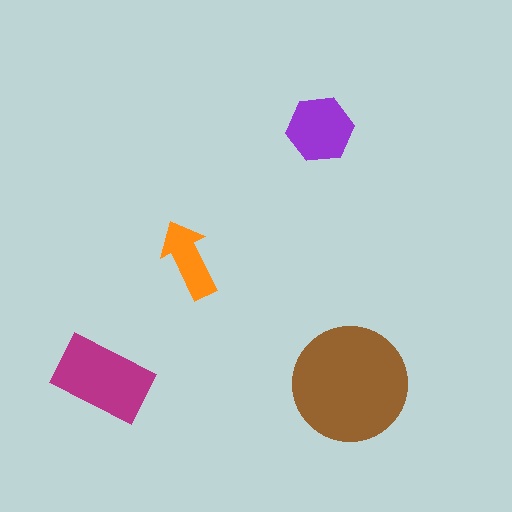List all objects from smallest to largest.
The orange arrow, the purple hexagon, the magenta rectangle, the brown circle.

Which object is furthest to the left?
The magenta rectangle is leftmost.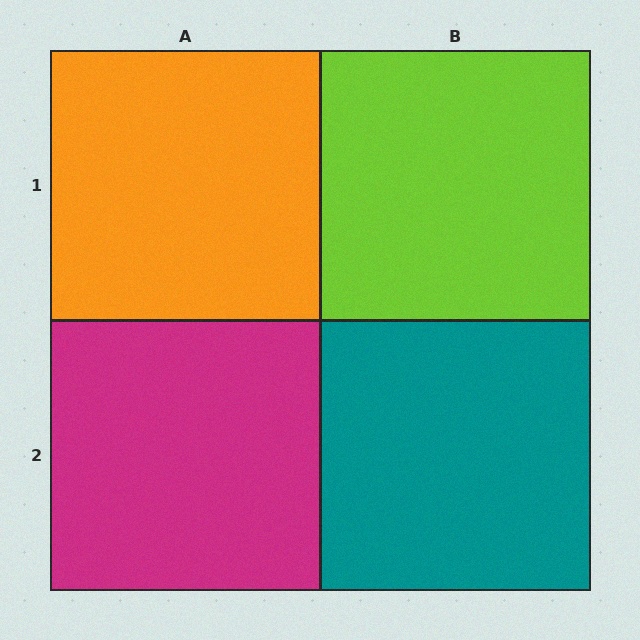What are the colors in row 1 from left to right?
Orange, lime.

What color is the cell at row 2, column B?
Teal.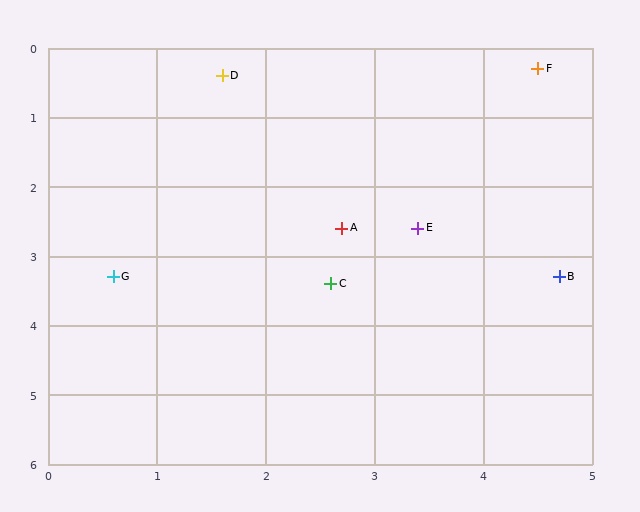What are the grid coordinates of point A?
Point A is at approximately (2.7, 2.6).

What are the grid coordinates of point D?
Point D is at approximately (1.6, 0.4).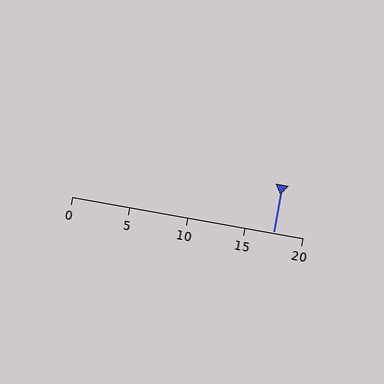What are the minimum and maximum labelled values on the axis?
The axis runs from 0 to 20.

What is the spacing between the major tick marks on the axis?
The major ticks are spaced 5 apart.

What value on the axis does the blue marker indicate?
The marker indicates approximately 17.5.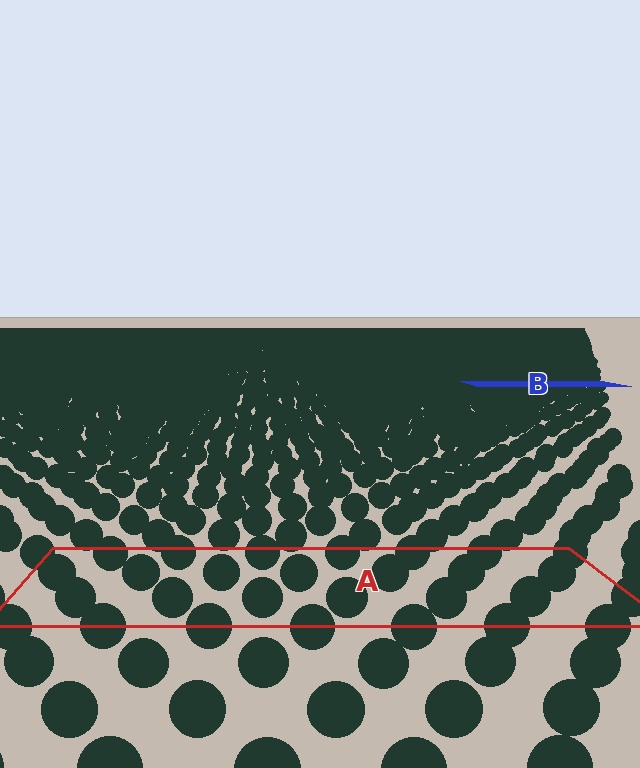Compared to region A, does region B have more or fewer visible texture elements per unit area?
Region B has more texture elements per unit area — they are packed more densely because it is farther away.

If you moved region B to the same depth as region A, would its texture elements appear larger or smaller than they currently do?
They would appear larger. At a closer depth, the same texture elements are projected at a bigger on-screen size.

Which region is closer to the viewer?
Region A is closer. The texture elements there are larger and more spread out.